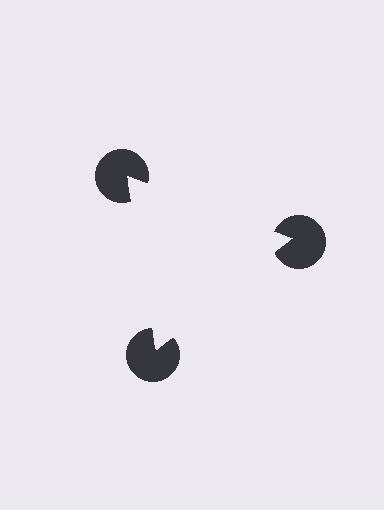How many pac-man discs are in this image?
There are 3 — one at each vertex of the illusory triangle.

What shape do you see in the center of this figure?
An illusory triangle — its edges are inferred from the aligned wedge cuts in the pac-man discs, not physically drawn.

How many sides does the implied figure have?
3 sides.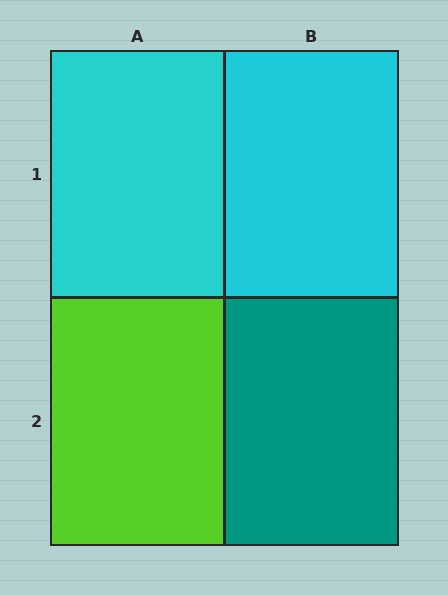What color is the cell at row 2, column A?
Lime.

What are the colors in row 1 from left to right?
Cyan, cyan.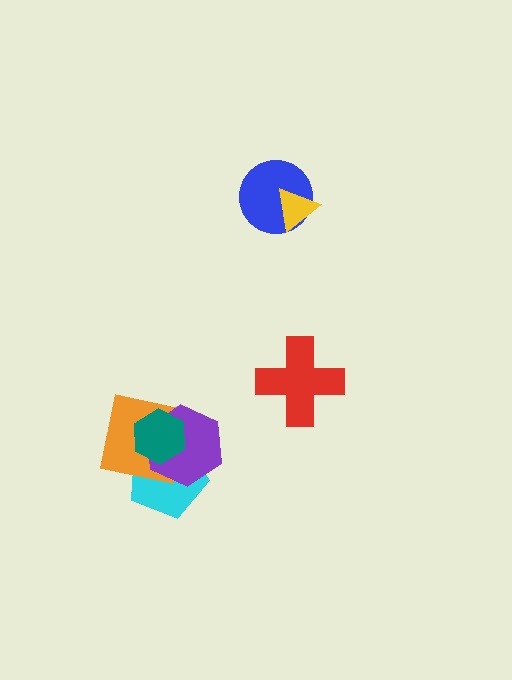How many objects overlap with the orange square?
3 objects overlap with the orange square.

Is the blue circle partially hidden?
Yes, it is partially covered by another shape.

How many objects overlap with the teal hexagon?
3 objects overlap with the teal hexagon.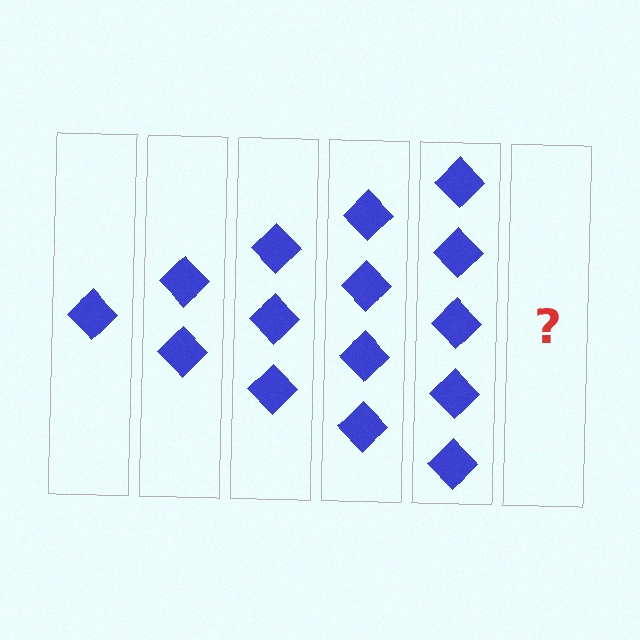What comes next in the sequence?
The next element should be 6 diamonds.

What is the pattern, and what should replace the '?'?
The pattern is that each step adds one more diamond. The '?' should be 6 diamonds.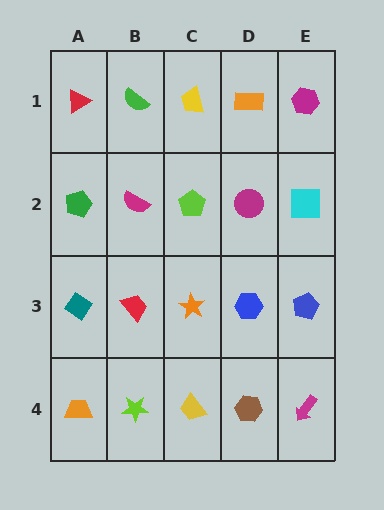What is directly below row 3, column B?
A lime star.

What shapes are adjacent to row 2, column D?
An orange rectangle (row 1, column D), a blue hexagon (row 3, column D), a lime pentagon (row 2, column C), a cyan square (row 2, column E).